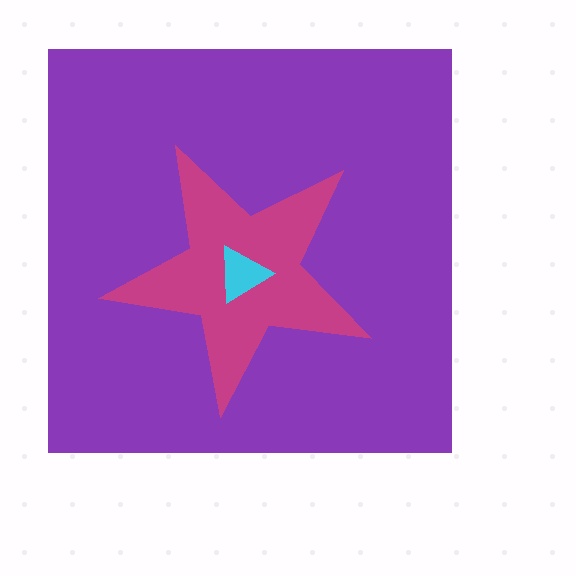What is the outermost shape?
The purple square.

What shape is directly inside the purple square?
The magenta star.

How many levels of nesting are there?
3.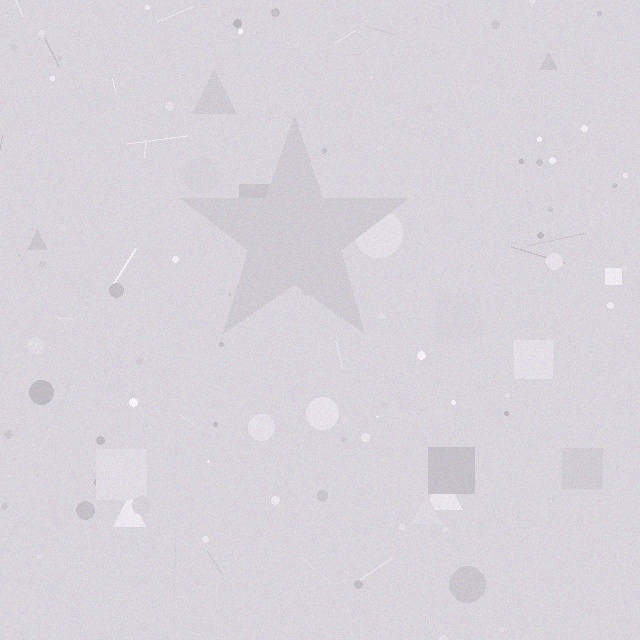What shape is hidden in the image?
A star is hidden in the image.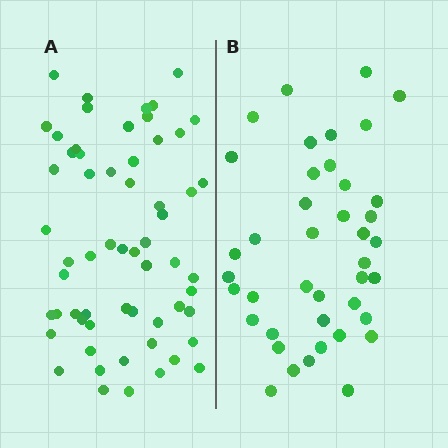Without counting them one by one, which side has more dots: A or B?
Region A (the left region) has more dots.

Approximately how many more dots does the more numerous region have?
Region A has approximately 20 more dots than region B.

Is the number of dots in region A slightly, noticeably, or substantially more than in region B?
Region A has substantially more. The ratio is roughly 1.5 to 1.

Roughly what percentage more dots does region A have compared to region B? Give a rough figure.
About 45% more.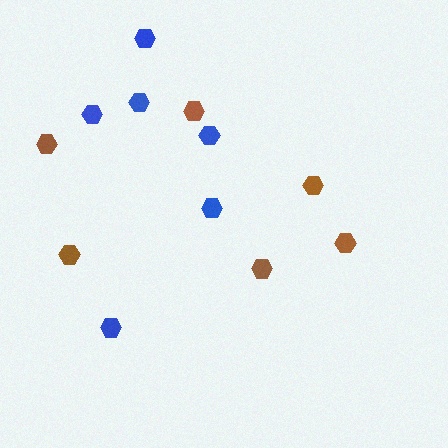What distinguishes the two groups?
There are 2 groups: one group of blue hexagons (6) and one group of brown hexagons (6).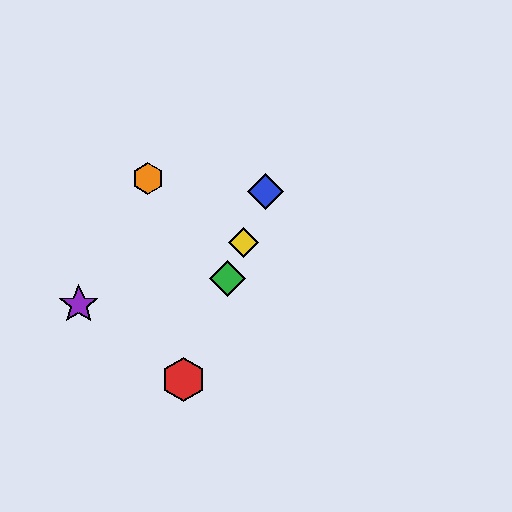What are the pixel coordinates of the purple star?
The purple star is at (79, 304).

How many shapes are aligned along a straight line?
4 shapes (the red hexagon, the blue diamond, the green diamond, the yellow diamond) are aligned along a straight line.